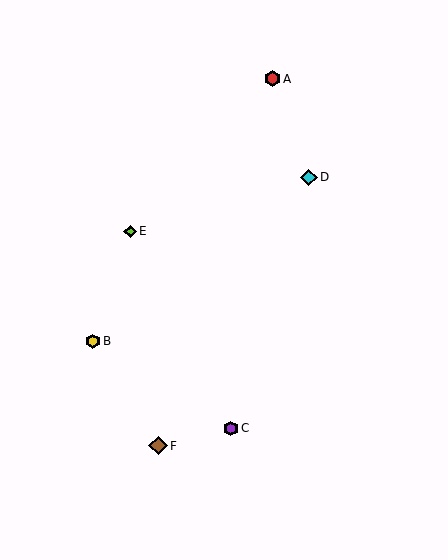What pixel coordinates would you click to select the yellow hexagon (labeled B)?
Click at (93, 341) to select the yellow hexagon B.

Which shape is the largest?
The brown diamond (labeled F) is the largest.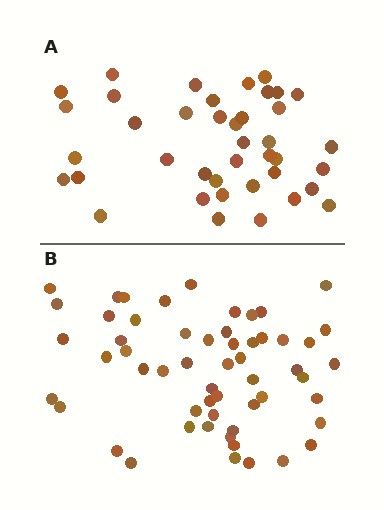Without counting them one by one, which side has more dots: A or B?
Region B (the bottom region) has more dots.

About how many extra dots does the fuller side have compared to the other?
Region B has approximately 15 more dots than region A.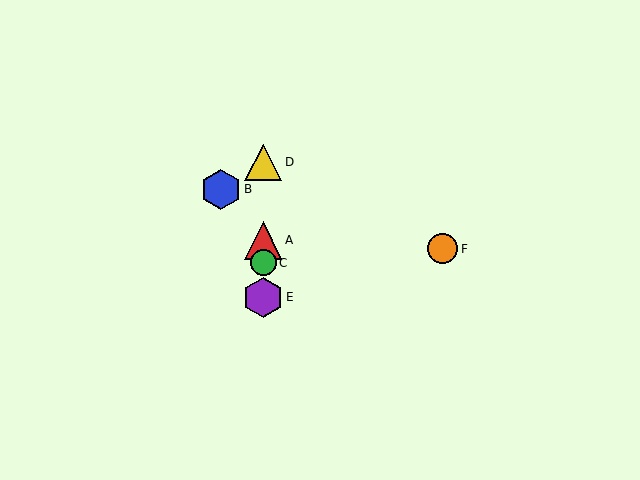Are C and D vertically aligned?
Yes, both are at x≈263.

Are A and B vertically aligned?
No, A is at x≈263 and B is at x≈221.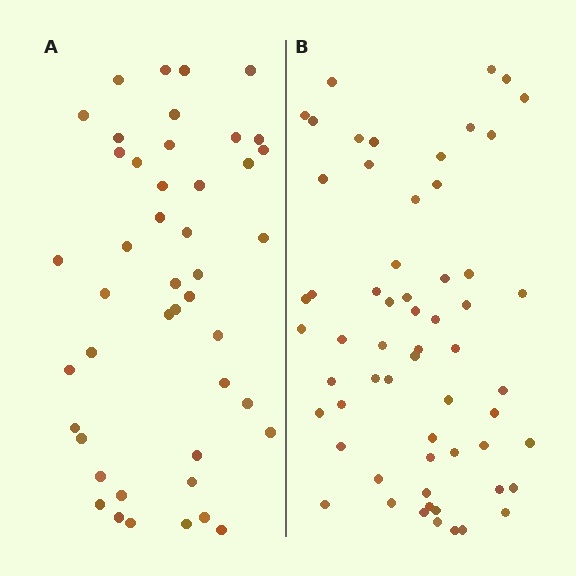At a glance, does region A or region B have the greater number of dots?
Region B (the right region) has more dots.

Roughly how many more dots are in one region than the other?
Region B has approximately 15 more dots than region A.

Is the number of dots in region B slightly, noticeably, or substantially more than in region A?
Region B has noticeably more, but not dramatically so. The ratio is roughly 1.3 to 1.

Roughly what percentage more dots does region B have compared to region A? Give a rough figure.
About 35% more.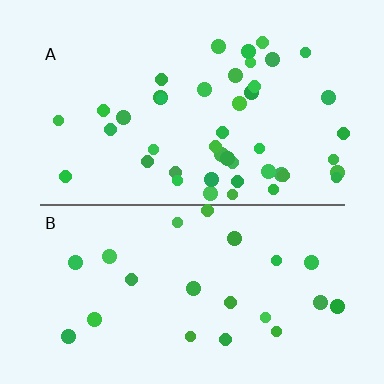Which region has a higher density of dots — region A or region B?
A (the top).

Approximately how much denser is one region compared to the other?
Approximately 2.0× — region A over region B.